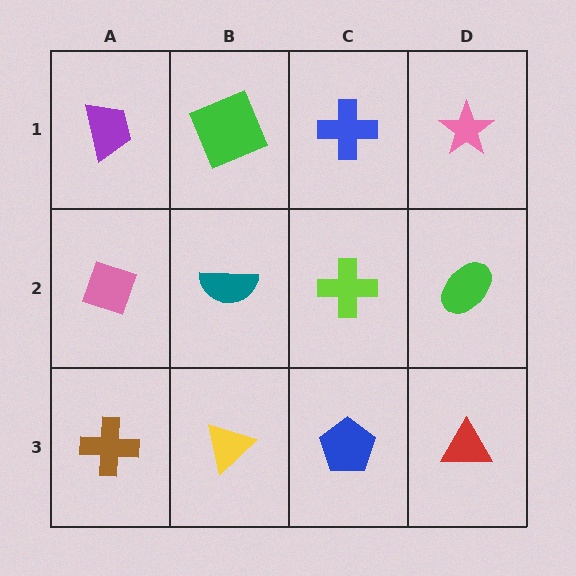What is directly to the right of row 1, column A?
A green square.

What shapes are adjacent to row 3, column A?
A pink diamond (row 2, column A), a yellow triangle (row 3, column B).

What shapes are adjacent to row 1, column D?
A green ellipse (row 2, column D), a blue cross (row 1, column C).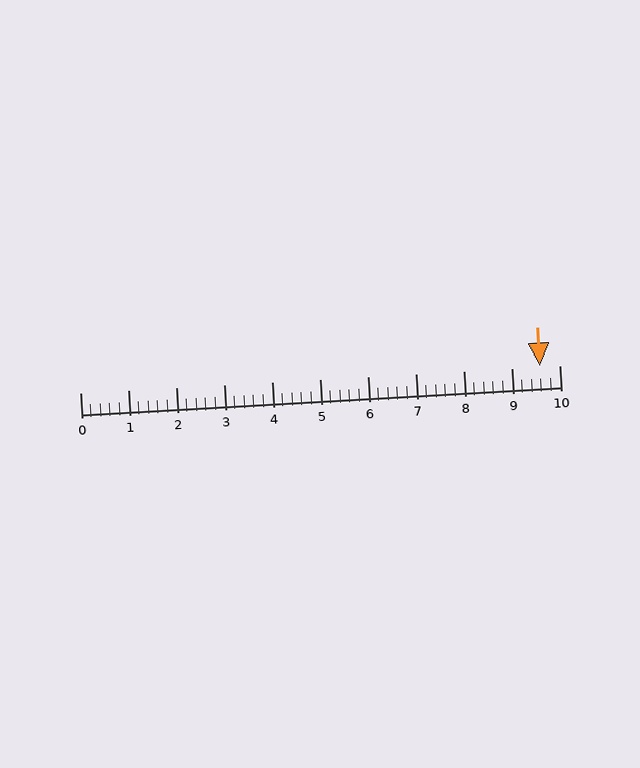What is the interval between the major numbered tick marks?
The major tick marks are spaced 1 units apart.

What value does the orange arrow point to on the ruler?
The orange arrow points to approximately 9.6.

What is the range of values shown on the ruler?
The ruler shows values from 0 to 10.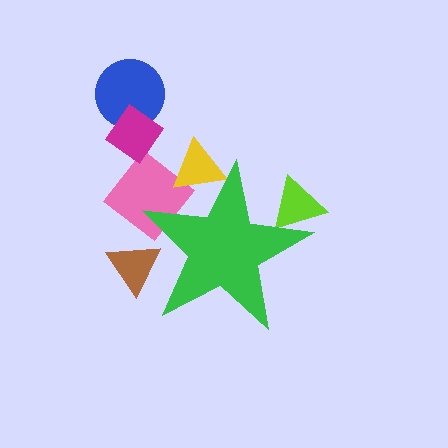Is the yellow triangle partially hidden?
Yes, the yellow triangle is partially hidden behind the green star.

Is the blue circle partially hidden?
No, the blue circle is fully visible.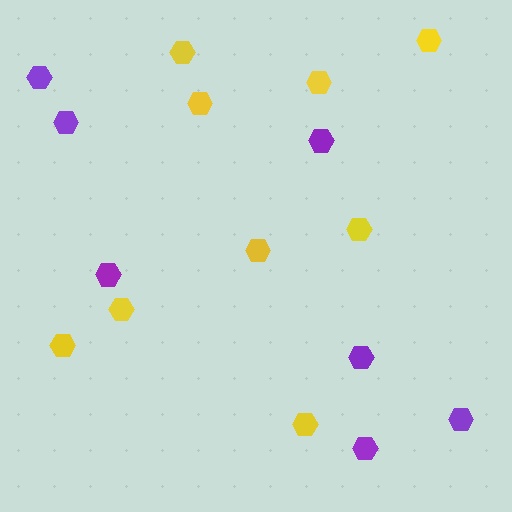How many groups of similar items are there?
There are 2 groups: one group of purple hexagons (7) and one group of yellow hexagons (9).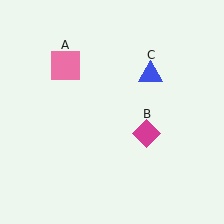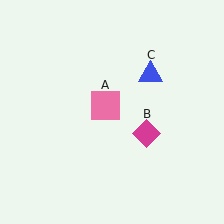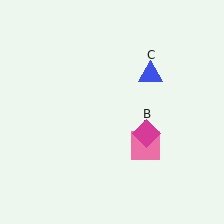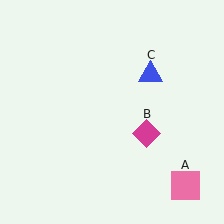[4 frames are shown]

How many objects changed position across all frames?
1 object changed position: pink square (object A).